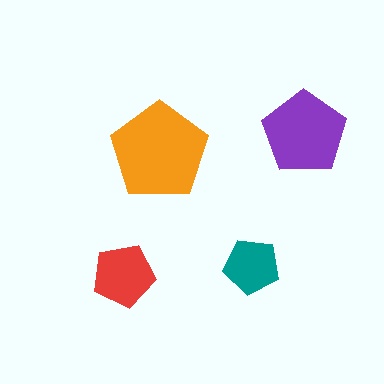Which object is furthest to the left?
The red pentagon is leftmost.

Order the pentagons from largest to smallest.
the orange one, the purple one, the red one, the teal one.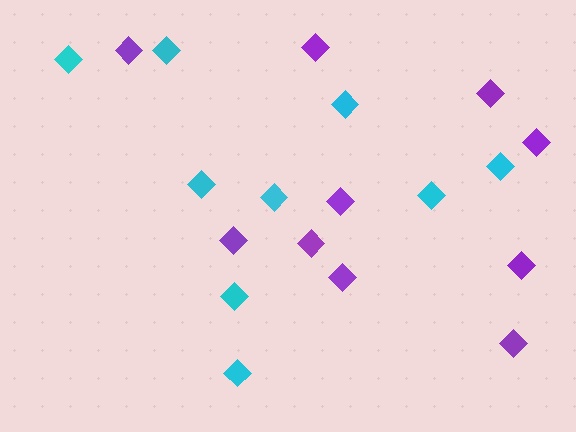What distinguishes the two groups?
There are 2 groups: one group of purple diamonds (10) and one group of cyan diamonds (9).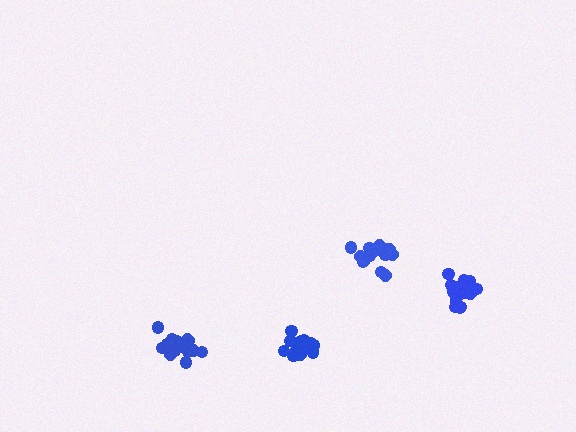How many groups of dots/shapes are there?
There are 4 groups.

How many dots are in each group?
Group 1: 15 dots, Group 2: 20 dots, Group 3: 18 dots, Group 4: 15 dots (68 total).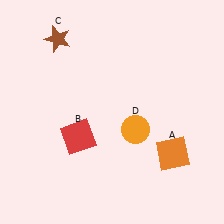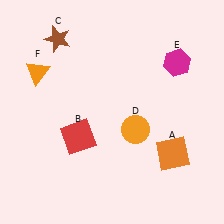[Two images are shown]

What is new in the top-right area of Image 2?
A magenta hexagon (E) was added in the top-right area of Image 2.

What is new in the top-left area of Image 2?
An orange triangle (F) was added in the top-left area of Image 2.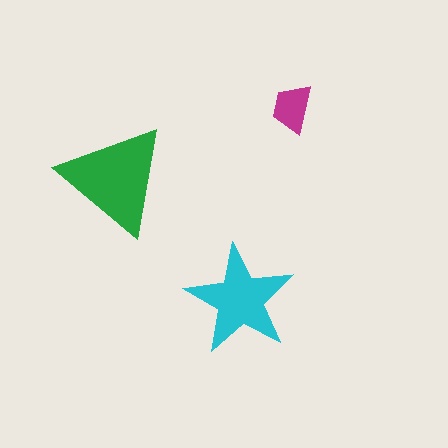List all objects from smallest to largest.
The magenta trapezoid, the cyan star, the green triangle.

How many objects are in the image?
There are 3 objects in the image.